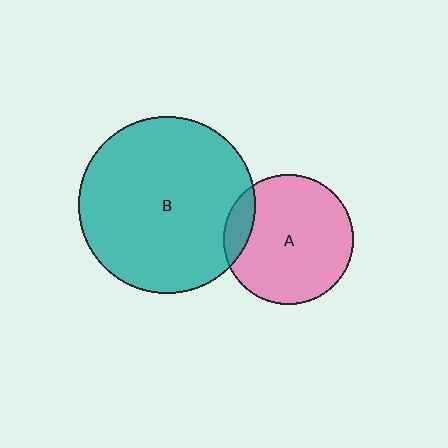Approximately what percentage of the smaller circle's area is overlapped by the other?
Approximately 10%.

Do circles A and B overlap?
Yes.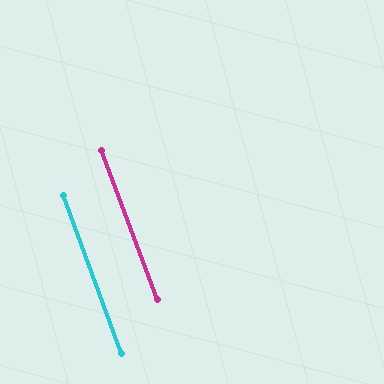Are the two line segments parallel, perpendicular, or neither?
Parallel — their directions differ by only 0.3°.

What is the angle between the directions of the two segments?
Approximately 0 degrees.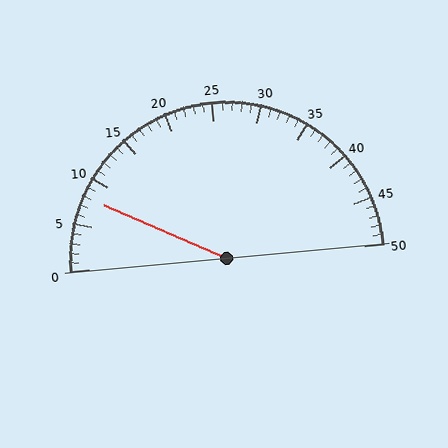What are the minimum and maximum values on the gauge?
The gauge ranges from 0 to 50.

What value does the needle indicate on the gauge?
The needle indicates approximately 8.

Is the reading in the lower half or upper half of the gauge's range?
The reading is in the lower half of the range (0 to 50).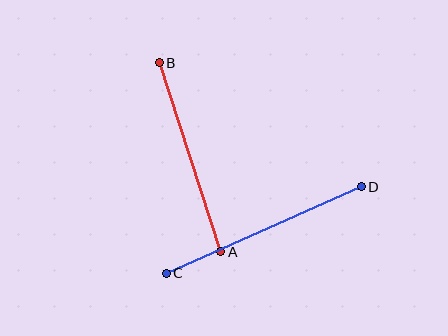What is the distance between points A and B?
The distance is approximately 199 pixels.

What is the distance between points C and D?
The distance is approximately 213 pixels.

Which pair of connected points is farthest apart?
Points C and D are farthest apart.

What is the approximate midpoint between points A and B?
The midpoint is at approximately (190, 157) pixels.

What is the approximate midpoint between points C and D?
The midpoint is at approximately (264, 230) pixels.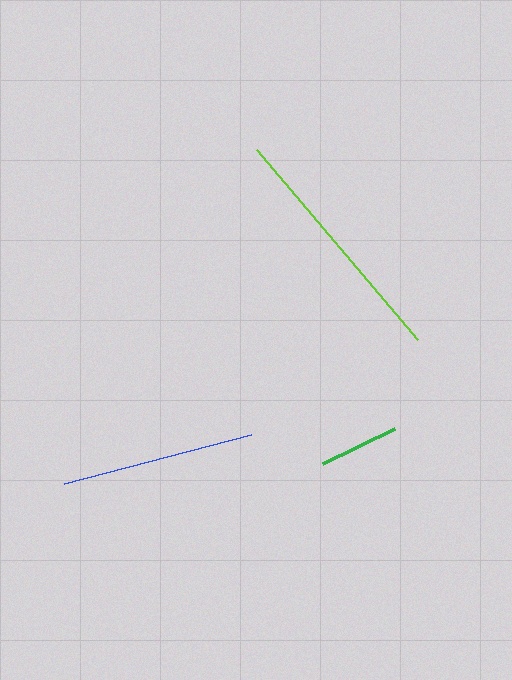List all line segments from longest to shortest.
From longest to shortest: lime, blue, green.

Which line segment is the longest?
The lime line is the longest at approximately 249 pixels.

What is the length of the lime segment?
The lime segment is approximately 249 pixels long.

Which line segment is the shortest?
The green line is the shortest at approximately 81 pixels.